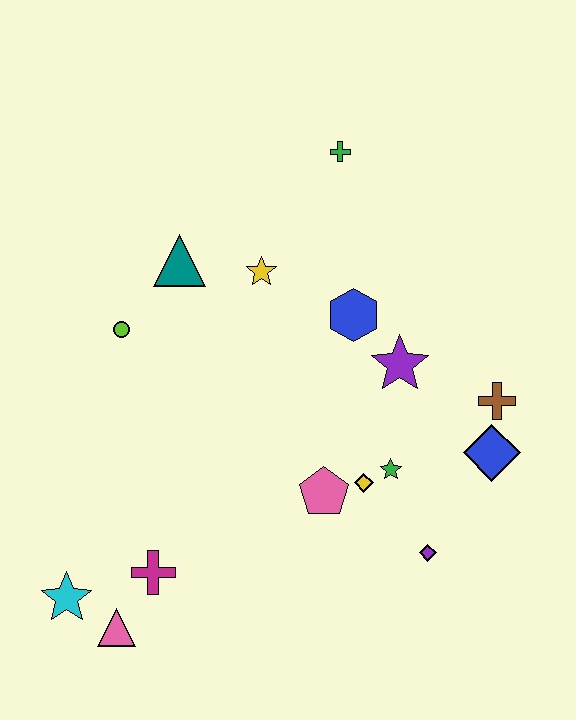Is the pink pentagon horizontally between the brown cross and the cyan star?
Yes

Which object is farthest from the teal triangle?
The purple diamond is farthest from the teal triangle.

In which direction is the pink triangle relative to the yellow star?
The pink triangle is below the yellow star.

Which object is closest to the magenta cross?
The pink triangle is closest to the magenta cross.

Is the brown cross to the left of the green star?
No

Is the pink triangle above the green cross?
No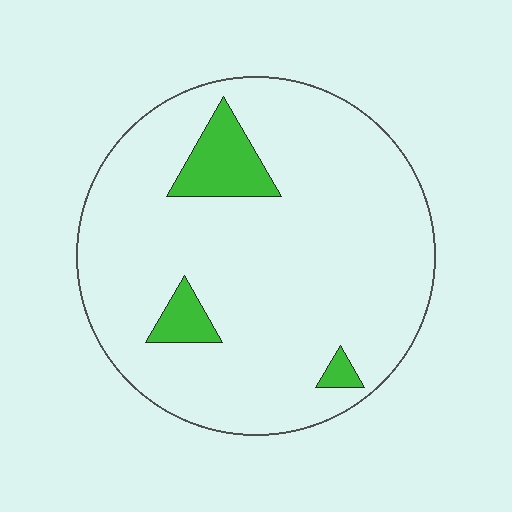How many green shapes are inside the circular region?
3.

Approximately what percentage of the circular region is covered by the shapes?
Approximately 10%.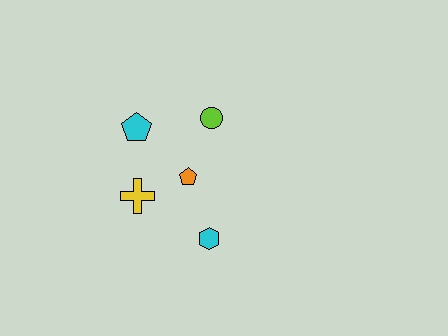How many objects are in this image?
There are 5 objects.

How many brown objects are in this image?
There are no brown objects.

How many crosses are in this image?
There is 1 cross.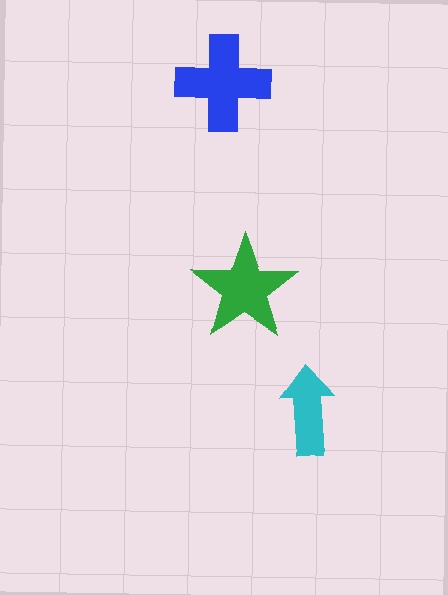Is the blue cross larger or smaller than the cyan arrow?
Larger.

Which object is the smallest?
The cyan arrow.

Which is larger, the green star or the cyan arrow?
The green star.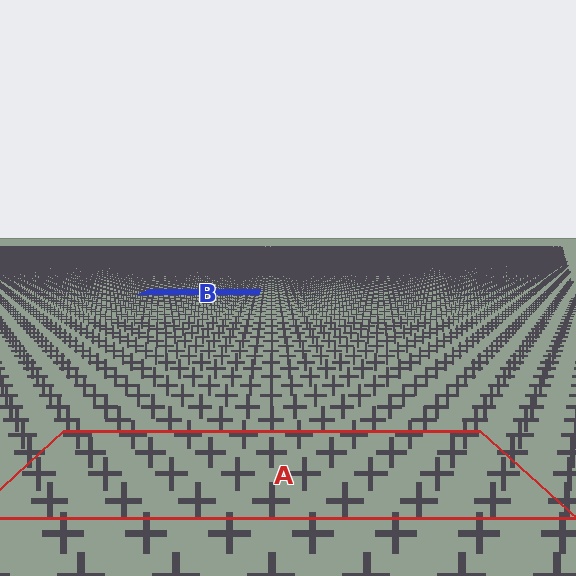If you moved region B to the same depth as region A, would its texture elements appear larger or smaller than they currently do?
They would appear larger. At a closer depth, the same texture elements are projected at a bigger on-screen size.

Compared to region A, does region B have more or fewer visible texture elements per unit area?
Region B has more texture elements per unit area — they are packed more densely because it is farther away.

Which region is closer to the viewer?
Region A is closer. The texture elements there are larger and more spread out.